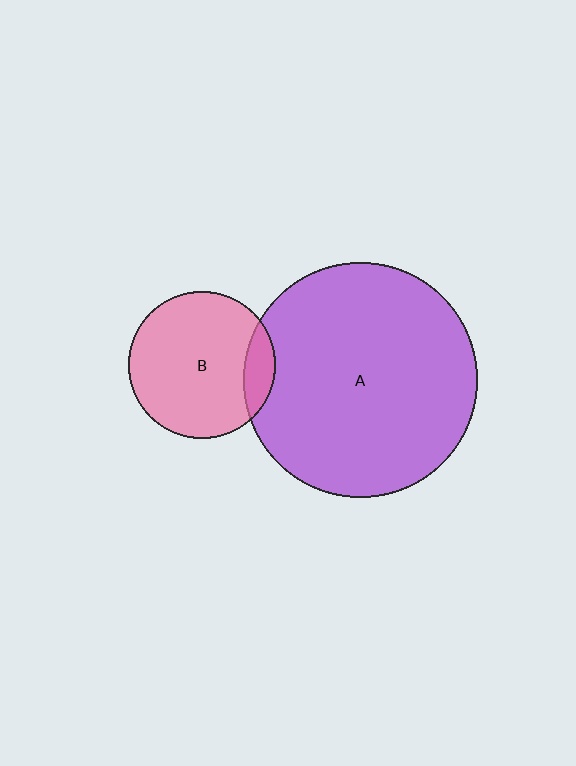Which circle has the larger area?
Circle A (purple).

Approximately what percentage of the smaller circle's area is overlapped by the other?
Approximately 15%.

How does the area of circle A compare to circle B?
Approximately 2.5 times.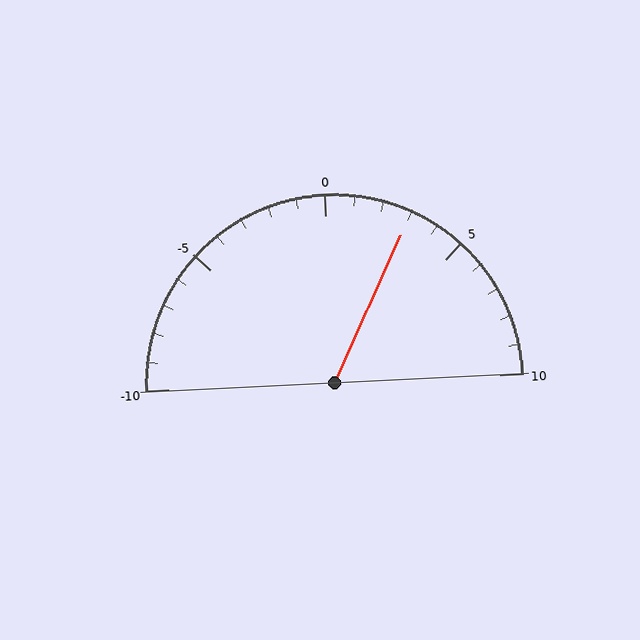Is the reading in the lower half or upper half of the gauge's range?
The reading is in the upper half of the range (-10 to 10).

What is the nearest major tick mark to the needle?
The nearest major tick mark is 5.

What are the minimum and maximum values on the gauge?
The gauge ranges from -10 to 10.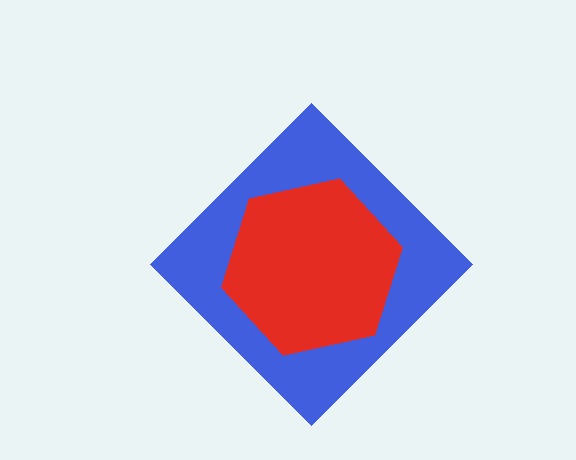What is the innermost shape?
The red hexagon.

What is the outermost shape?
The blue diamond.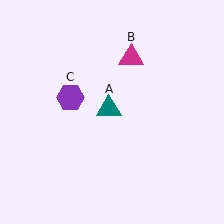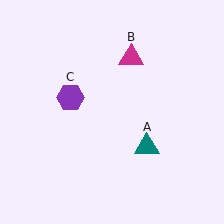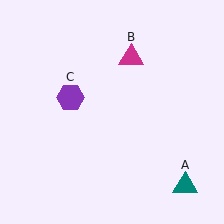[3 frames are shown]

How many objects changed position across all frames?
1 object changed position: teal triangle (object A).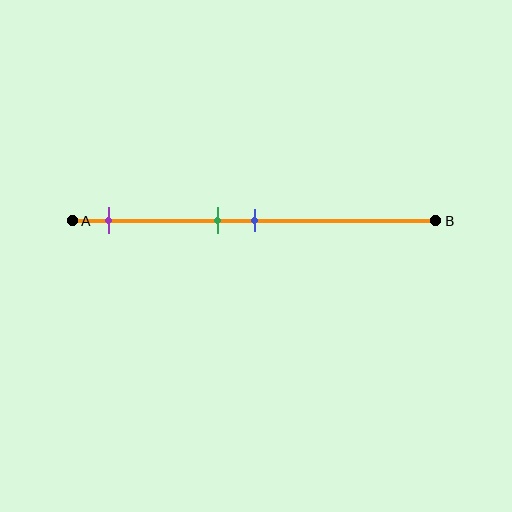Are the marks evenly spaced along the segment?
No, the marks are not evenly spaced.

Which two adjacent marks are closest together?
The green and blue marks are the closest adjacent pair.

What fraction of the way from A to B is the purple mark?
The purple mark is approximately 10% (0.1) of the way from A to B.